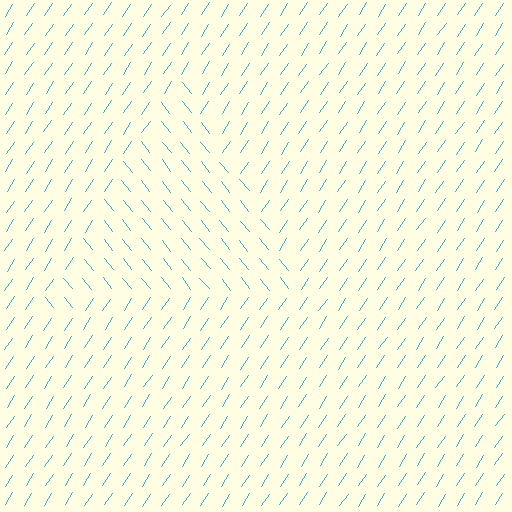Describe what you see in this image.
The image is filled with small cyan line segments. A triangle region in the image has lines oriented differently from the surrounding lines, creating a visible texture boundary.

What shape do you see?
I see a triangle.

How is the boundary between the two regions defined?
The boundary is defined purely by a change in line orientation (approximately 71 degrees difference). All lines are the same color and thickness.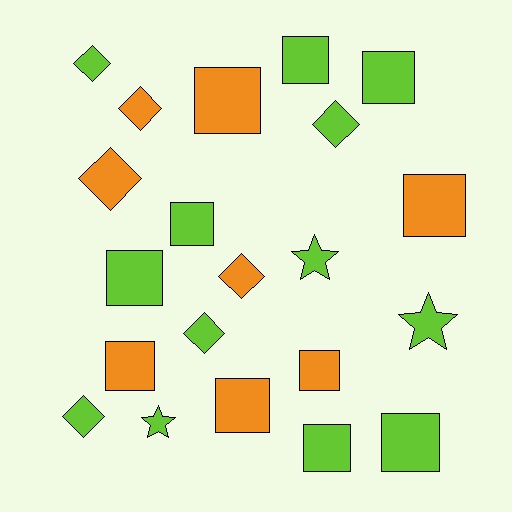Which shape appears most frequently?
Square, with 11 objects.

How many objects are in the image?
There are 21 objects.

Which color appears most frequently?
Lime, with 13 objects.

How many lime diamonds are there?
There are 4 lime diamonds.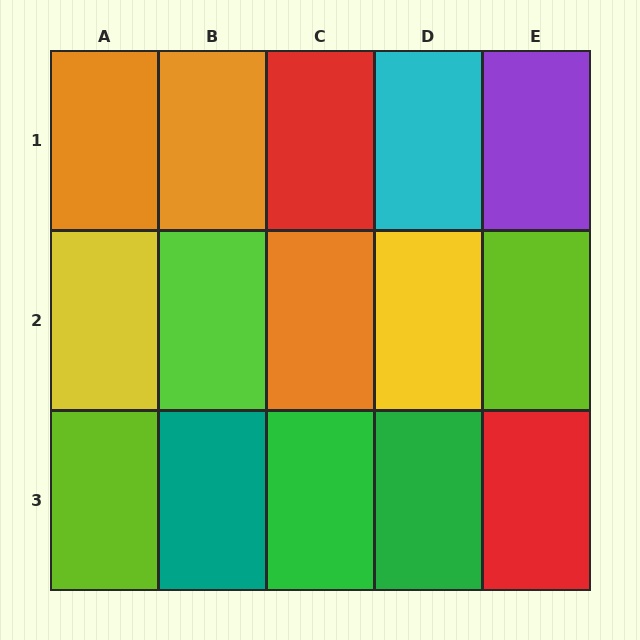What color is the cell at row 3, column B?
Teal.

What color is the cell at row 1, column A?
Orange.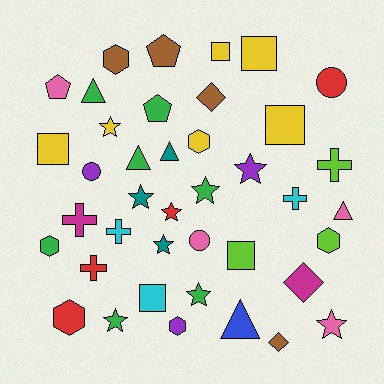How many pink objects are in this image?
There are 4 pink objects.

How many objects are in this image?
There are 40 objects.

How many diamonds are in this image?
There are 3 diamonds.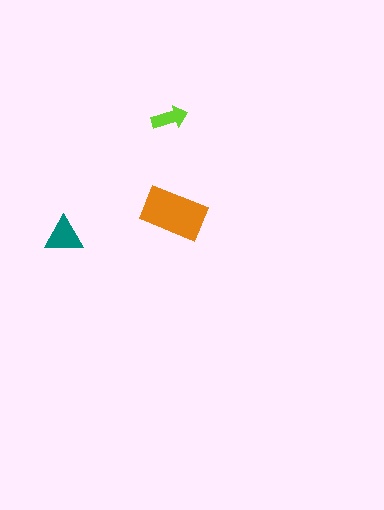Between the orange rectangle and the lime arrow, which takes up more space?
The orange rectangle.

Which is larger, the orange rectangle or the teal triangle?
The orange rectangle.